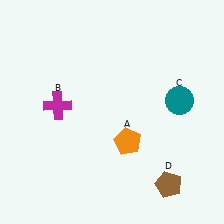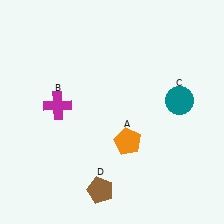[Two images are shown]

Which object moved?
The brown pentagon (D) moved left.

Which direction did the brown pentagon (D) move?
The brown pentagon (D) moved left.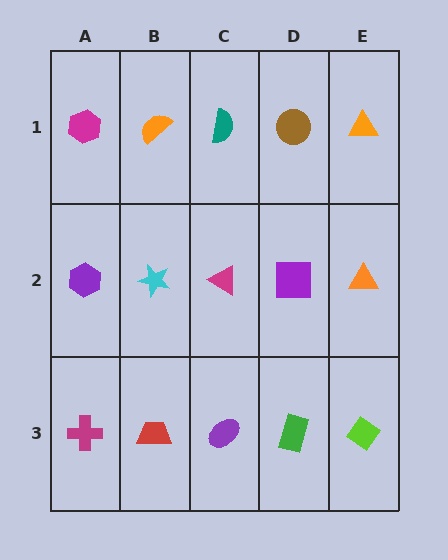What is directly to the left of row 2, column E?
A purple square.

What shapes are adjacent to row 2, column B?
An orange semicircle (row 1, column B), a red trapezoid (row 3, column B), a purple hexagon (row 2, column A), a magenta triangle (row 2, column C).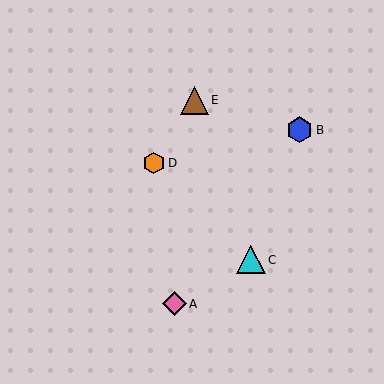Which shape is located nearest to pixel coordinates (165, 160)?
The orange hexagon (labeled D) at (154, 163) is nearest to that location.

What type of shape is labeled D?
Shape D is an orange hexagon.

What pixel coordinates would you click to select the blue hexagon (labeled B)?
Click at (299, 130) to select the blue hexagon B.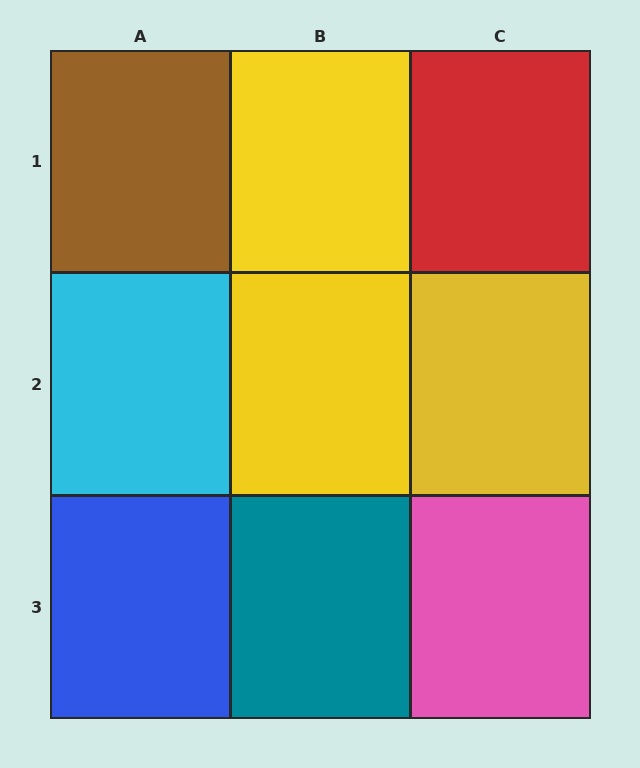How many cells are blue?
1 cell is blue.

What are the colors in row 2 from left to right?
Cyan, yellow, yellow.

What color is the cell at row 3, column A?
Blue.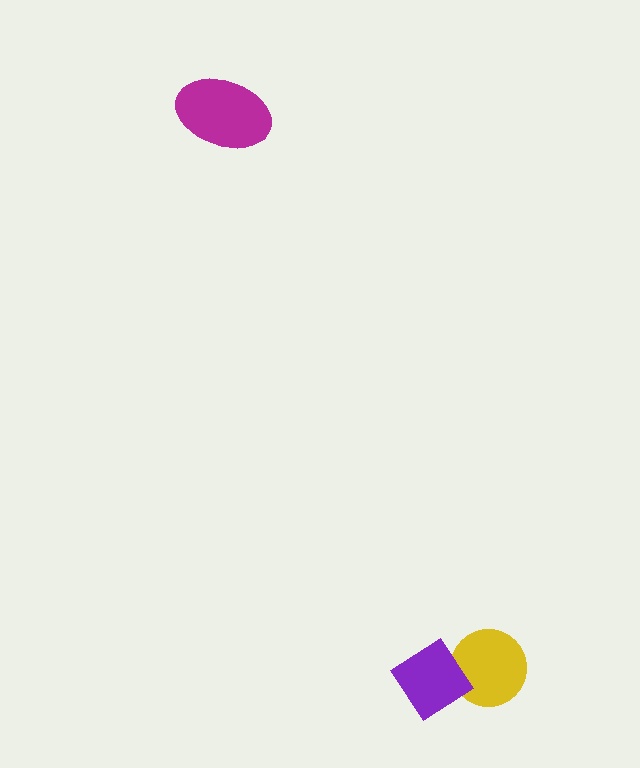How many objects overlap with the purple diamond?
1 object overlaps with the purple diamond.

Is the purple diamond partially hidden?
No, no other shape covers it.